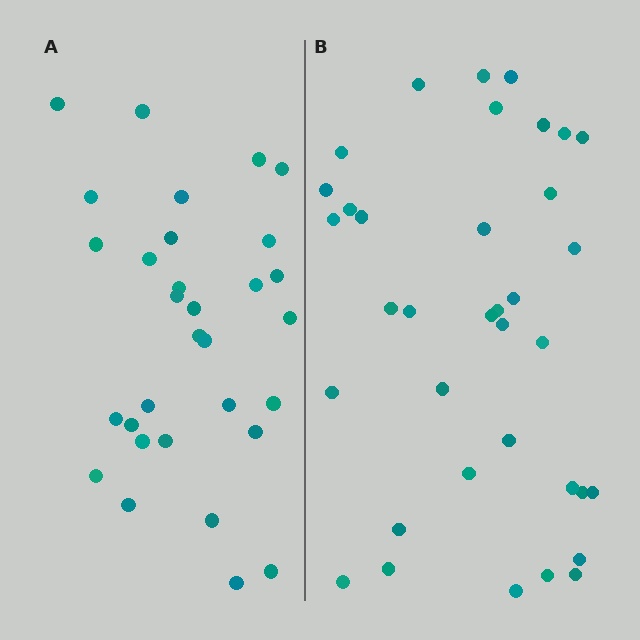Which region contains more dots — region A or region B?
Region B (the right region) has more dots.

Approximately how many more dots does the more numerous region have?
Region B has about 5 more dots than region A.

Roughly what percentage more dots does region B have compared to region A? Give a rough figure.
About 15% more.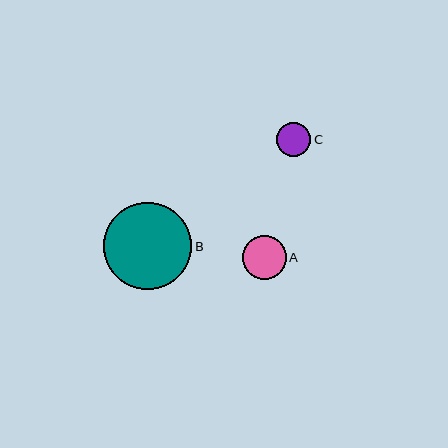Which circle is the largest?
Circle B is the largest with a size of approximately 88 pixels.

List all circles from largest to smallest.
From largest to smallest: B, A, C.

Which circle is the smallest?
Circle C is the smallest with a size of approximately 34 pixels.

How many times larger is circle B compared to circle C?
Circle B is approximately 2.6 times the size of circle C.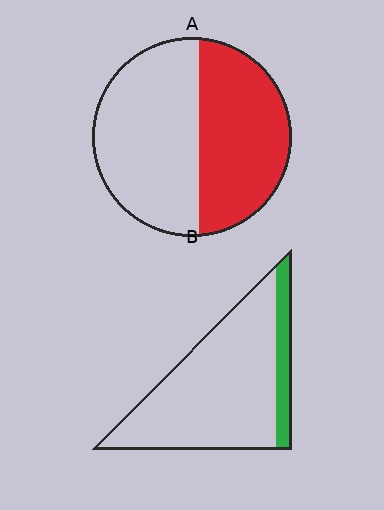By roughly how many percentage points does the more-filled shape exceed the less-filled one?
By roughly 30 percentage points (A over B).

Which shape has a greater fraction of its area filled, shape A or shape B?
Shape A.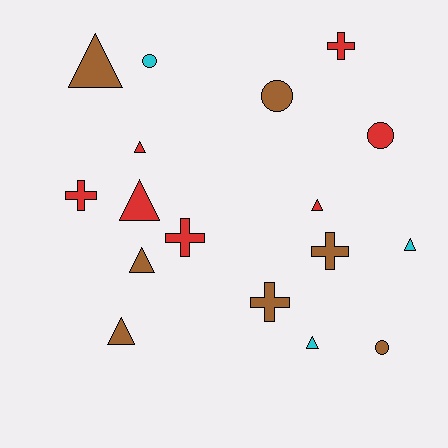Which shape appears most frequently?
Triangle, with 8 objects.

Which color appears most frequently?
Brown, with 7 objects.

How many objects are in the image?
There are 17 objects.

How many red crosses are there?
There are 3 red crosses.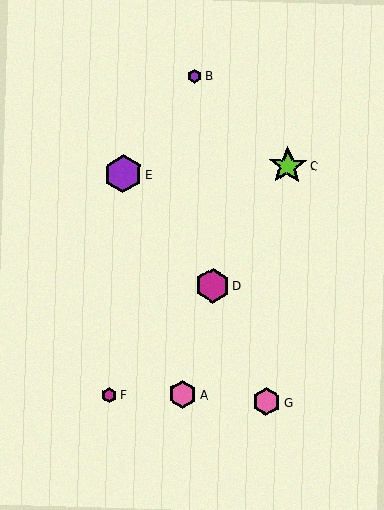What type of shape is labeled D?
Shape D is a magenta hexagon.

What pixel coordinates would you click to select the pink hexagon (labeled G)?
Click at (267, 402) to select the pink hexagon G.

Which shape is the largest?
The lime star (labeled C) is the largest.